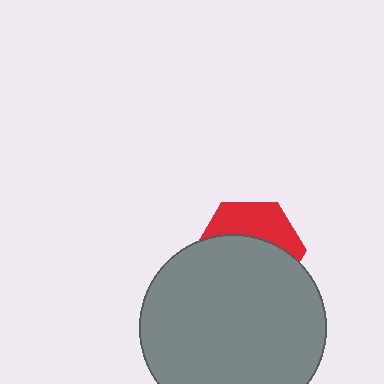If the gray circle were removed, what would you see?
You would see the complete red hexagon.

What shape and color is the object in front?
The object in front is a gray circle.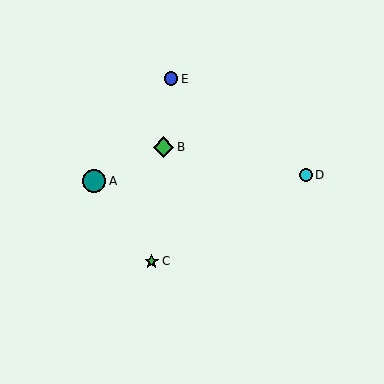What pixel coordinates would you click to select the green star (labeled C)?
Click at (152, 261) to select the green star C.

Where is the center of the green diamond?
The center of the green diamond is at (164, 147).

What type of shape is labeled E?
Shape E is a blue circle.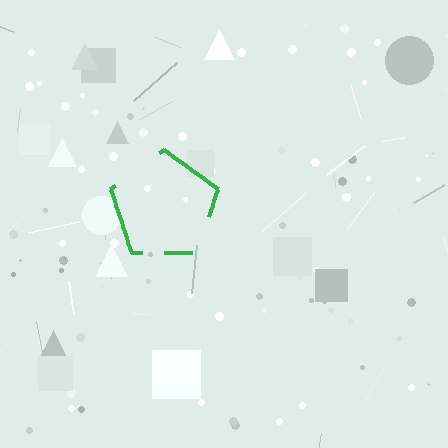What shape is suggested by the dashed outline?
The dashed outline suggests a pentagon.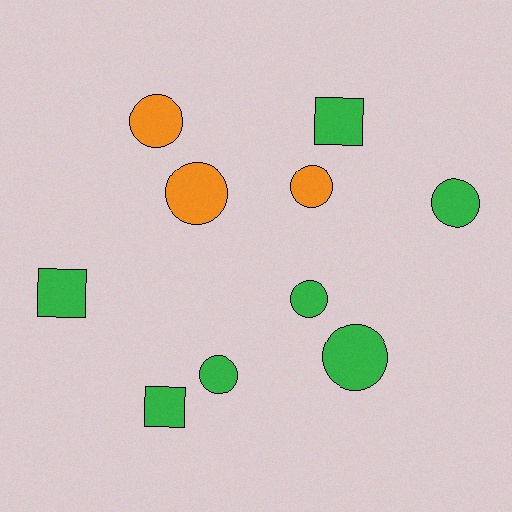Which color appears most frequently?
Green, with 7 objects.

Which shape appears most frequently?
Circle, with 7 objects.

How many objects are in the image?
There are 10 objects.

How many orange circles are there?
There are 3 orange circles.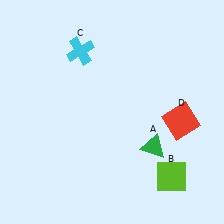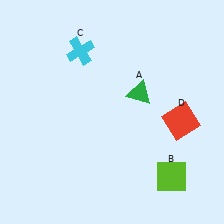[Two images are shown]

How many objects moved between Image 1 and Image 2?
1 object moved between the two images.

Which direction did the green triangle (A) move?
The green triangle (A) moved up.